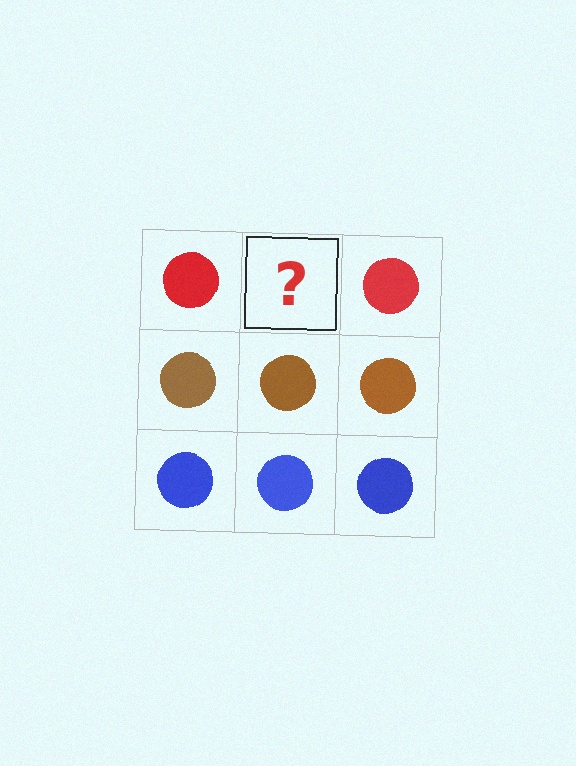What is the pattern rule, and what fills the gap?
The rule is that each row has a consistent color. The gap should be filled with a red circle.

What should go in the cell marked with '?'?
The missing cell should contain a red circle.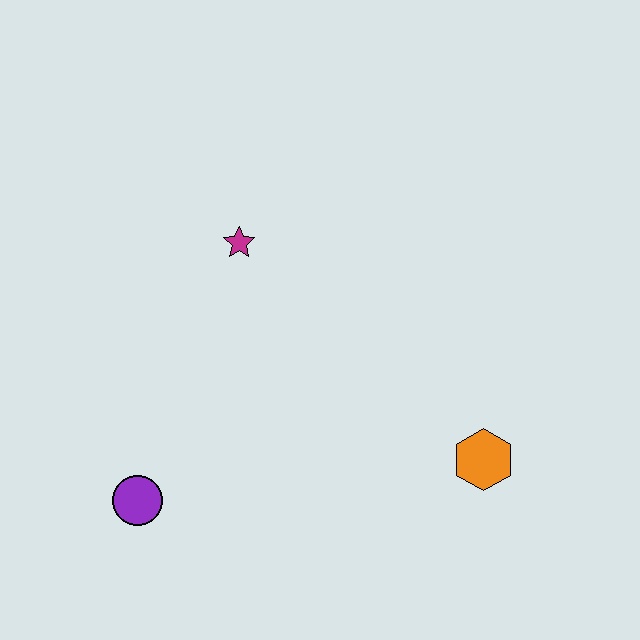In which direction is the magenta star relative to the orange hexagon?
The magenta star is to the left of the orange hexagon.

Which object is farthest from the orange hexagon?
The purple circle is farthest from the orange hexagon.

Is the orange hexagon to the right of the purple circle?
Yes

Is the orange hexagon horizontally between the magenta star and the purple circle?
No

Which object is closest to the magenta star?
The purple circle is closest to the magenta star.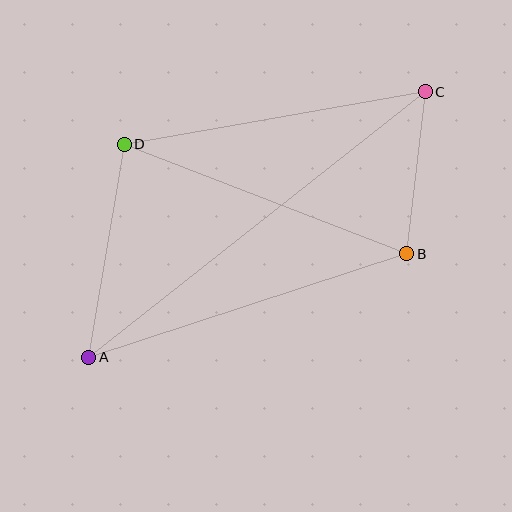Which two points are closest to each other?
Points B and C are closest to each other.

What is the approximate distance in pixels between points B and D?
The distance between B and D is approximately 303 pixels.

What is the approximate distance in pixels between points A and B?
The distance between A and B is approximately 334 pixels.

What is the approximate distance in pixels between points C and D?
The distance between C and D is approximately 305 pixels.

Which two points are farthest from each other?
Points A and C are farthest from each other.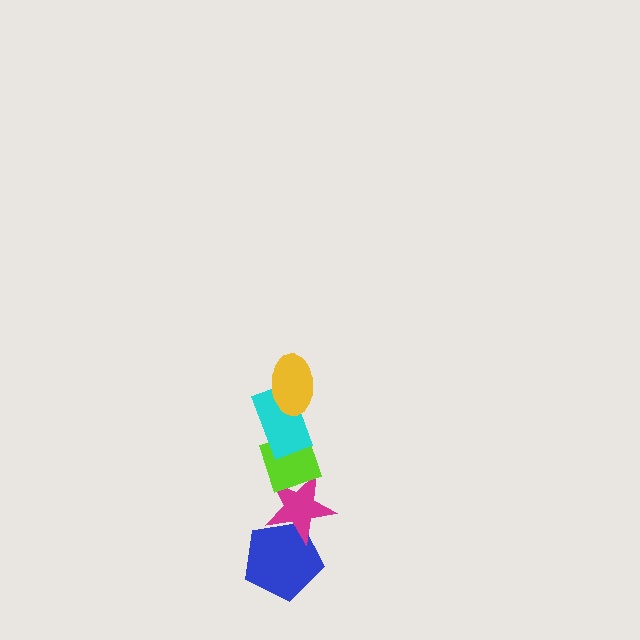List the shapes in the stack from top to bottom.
From top to bottom: the yellow ellipse, the cyan rectangle, the lime diamond, the magenta star, the blue pentagon.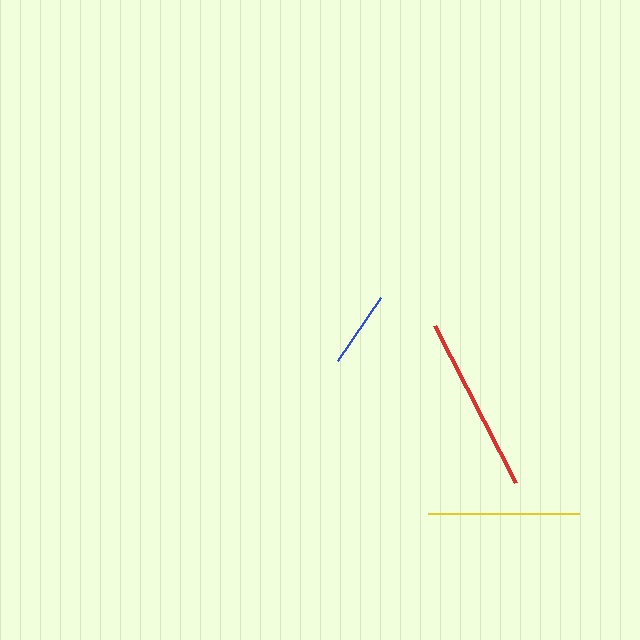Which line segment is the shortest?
The blue line is the shortest at approximately 76 pixels.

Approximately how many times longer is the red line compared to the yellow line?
The red line is approximately 1.2 times the length of the yellow line.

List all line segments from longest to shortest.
From longest to shortest: red, yellow, blue.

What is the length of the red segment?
The red segment is approximately 177 pixels long.